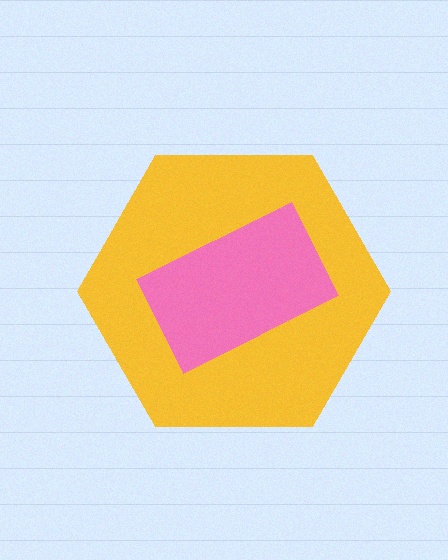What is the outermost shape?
The yellow hexagon.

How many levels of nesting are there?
2.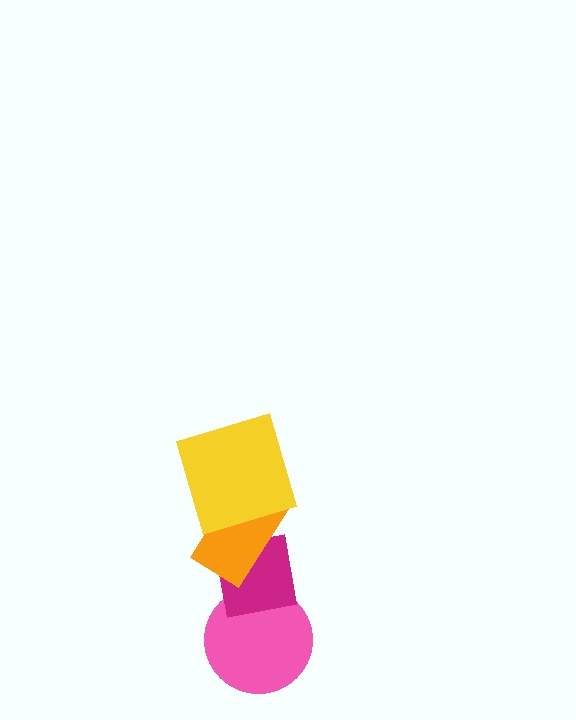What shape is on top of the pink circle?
The magenta square is on top of the pink circle.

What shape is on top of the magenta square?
The orange rectangle is on top of the magenta square.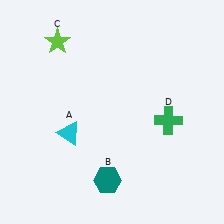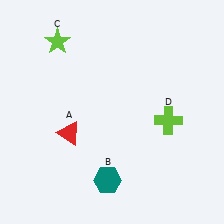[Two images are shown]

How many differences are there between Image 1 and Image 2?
There are 2 differences between the two images.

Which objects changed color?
A changed from cyan to red. D changed from green to lime.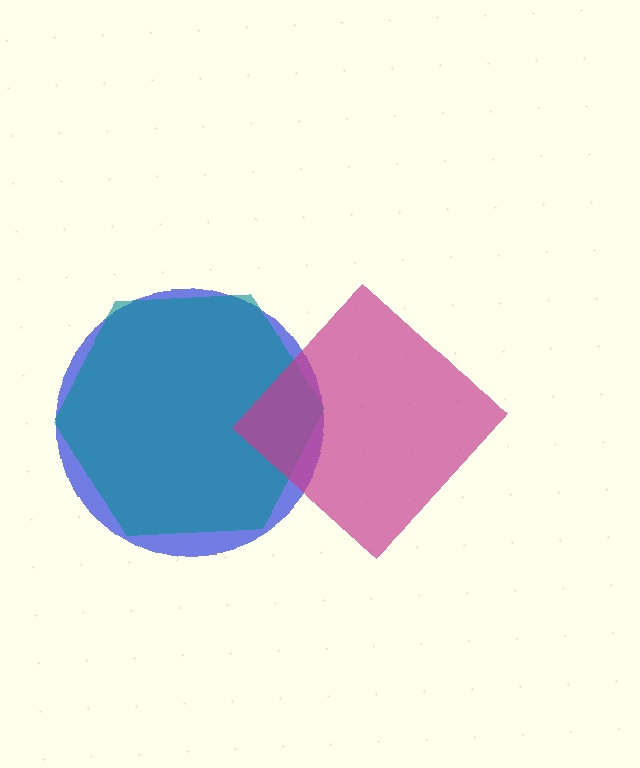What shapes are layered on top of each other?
The layered shapes are: a blue circle, a teal hexagon, a magenta diamond.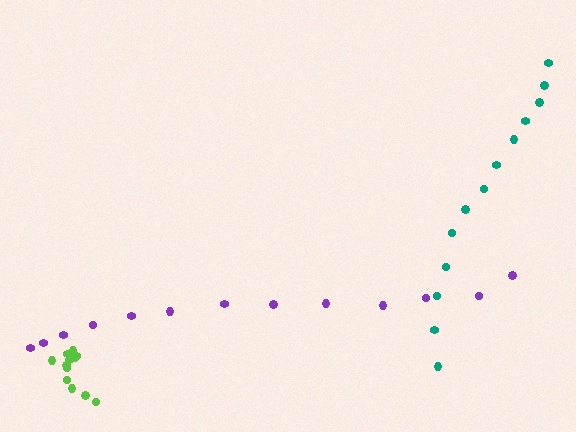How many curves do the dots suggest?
There are 3 distinct paths.